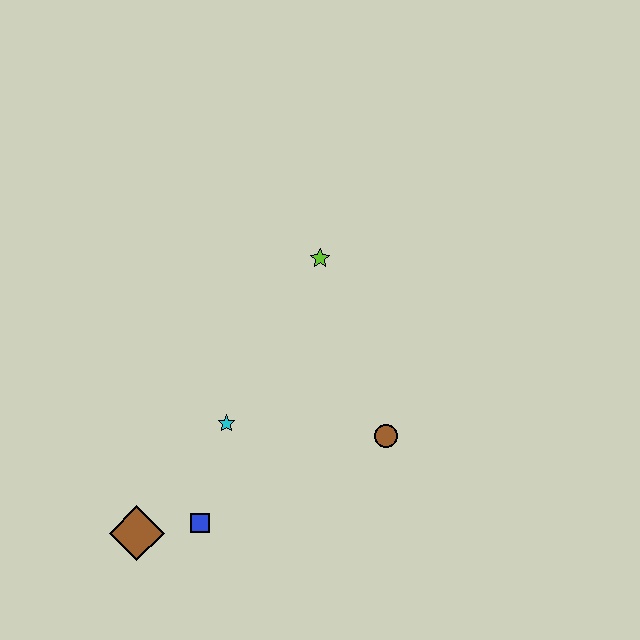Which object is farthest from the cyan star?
The lime star is farthest from the cyan star.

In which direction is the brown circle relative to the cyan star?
The brown circle is to the right of the cyan star.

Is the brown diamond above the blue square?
No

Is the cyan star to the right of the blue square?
Yes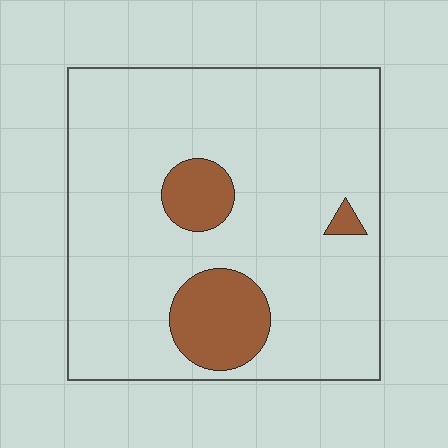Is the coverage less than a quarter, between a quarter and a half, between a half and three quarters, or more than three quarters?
Less than a quarter.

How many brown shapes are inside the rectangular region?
3.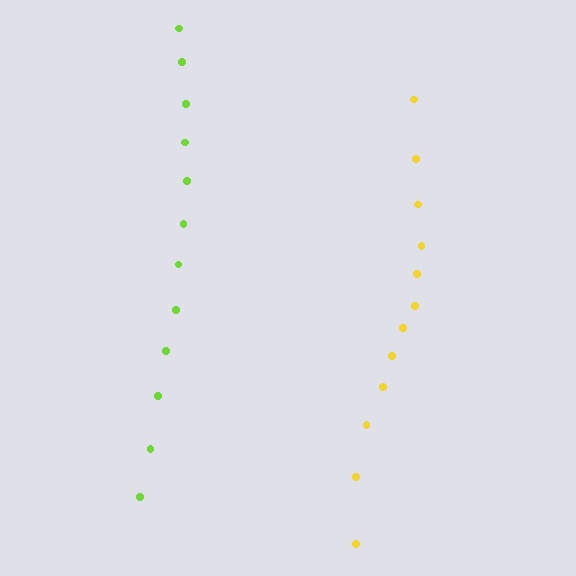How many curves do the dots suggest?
There are 2 distinct paths.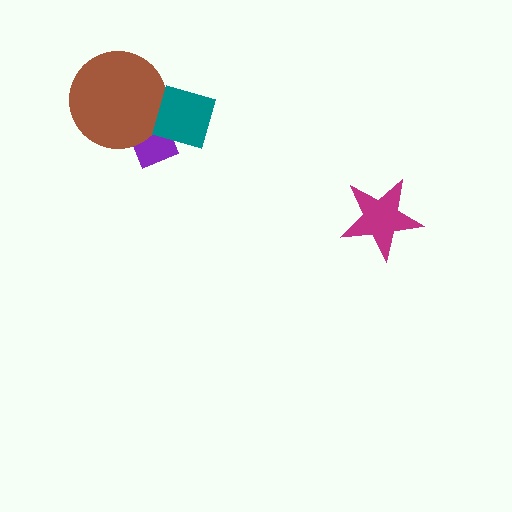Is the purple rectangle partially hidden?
Yes, it is partially covered by another shape.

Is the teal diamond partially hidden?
No, no other shape covers it.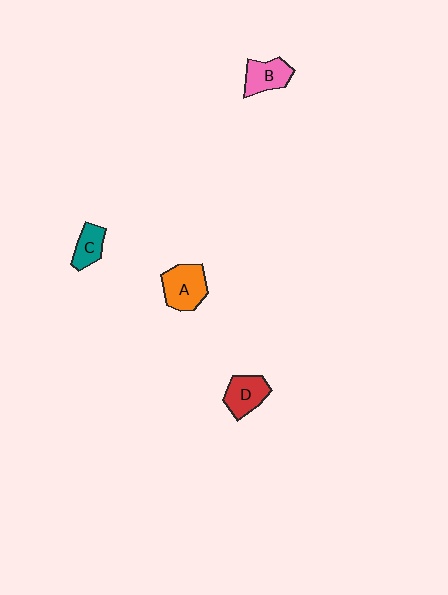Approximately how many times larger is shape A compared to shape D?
Approximately 1.2 times.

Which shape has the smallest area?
Shape C (teal).